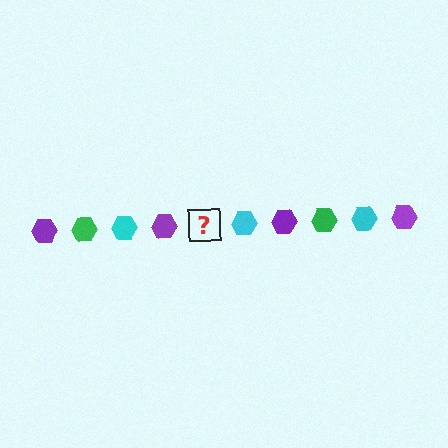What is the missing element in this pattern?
The missing element is a green hexagon.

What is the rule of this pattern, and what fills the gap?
The rule is that the pattern cycles through purple, green, cyan hexagons. The gap should be filled with a green hexagon.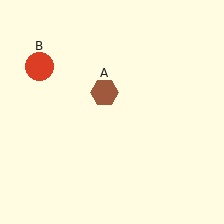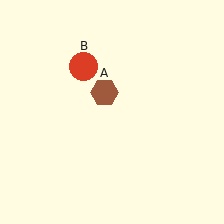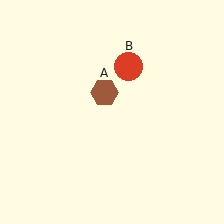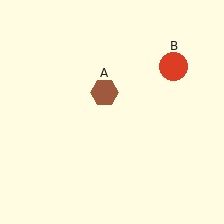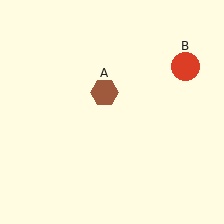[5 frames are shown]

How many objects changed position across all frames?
1 object changed position: red circle (object B).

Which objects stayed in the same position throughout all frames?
Brown hexagon (object A) remained stationary.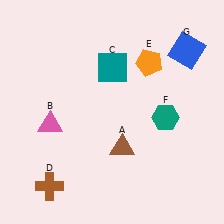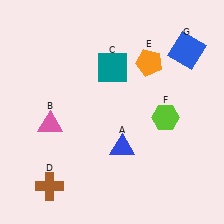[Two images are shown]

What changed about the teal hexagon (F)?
In Image 1, F is teal. In Image 2, it changed to lime.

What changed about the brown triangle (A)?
In Image 1, A is brown. In Image 2, it changed to blue.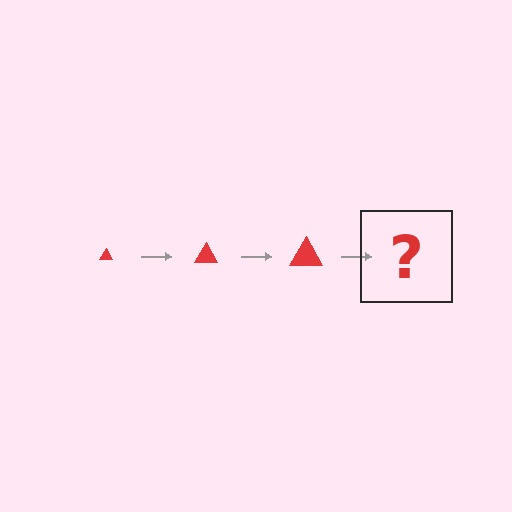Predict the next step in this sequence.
The next step is a red triangle, larger than the previous one.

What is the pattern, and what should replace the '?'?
The pattern is that the triangle gets progressively larger each step. The '?' should be a red triangle, larger than the previous one.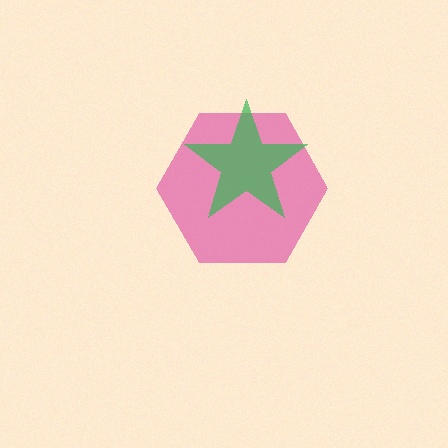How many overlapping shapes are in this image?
There are 2 overlapping shapes in the image.